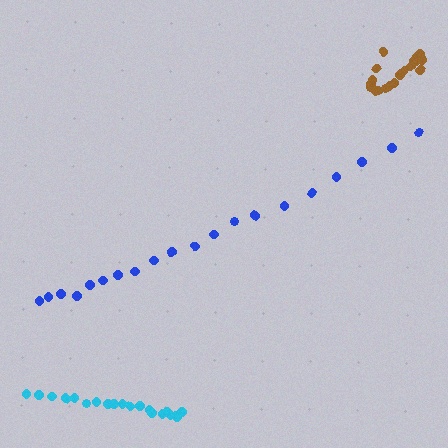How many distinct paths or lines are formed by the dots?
There are 3 distinct paths.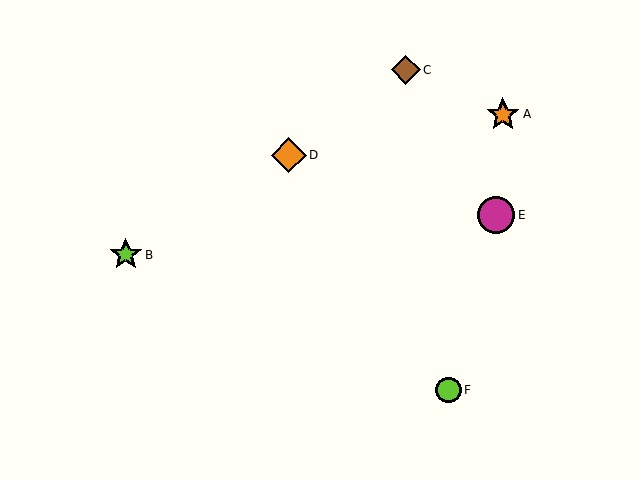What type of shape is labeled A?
Shape A is an orange star.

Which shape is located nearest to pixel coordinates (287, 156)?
The orange diamond (labeled D) at (289, 155) is nearest to that location.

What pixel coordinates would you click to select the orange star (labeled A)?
Click at (503, 114) to select the orange star A.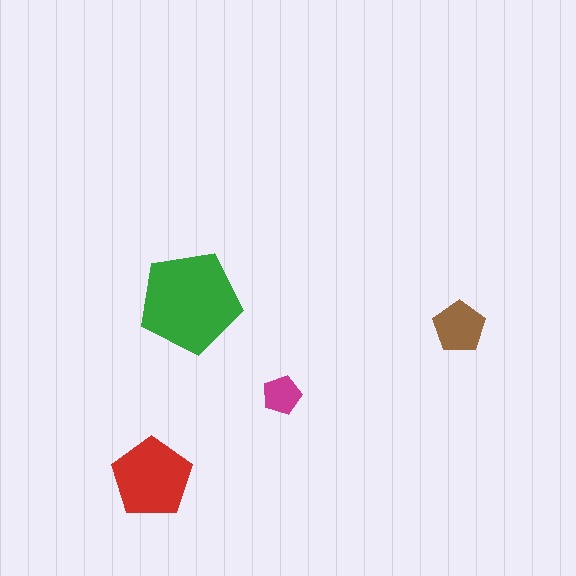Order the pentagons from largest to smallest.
the green one, the red one, the brown one, the magenta one.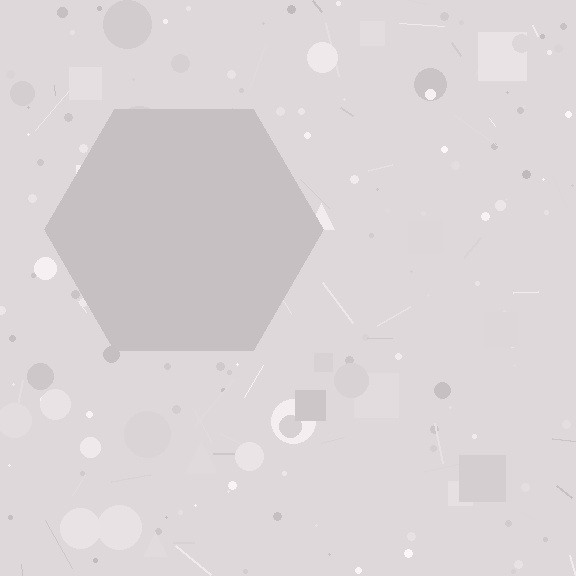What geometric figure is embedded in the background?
A hexagon is embedded in the background.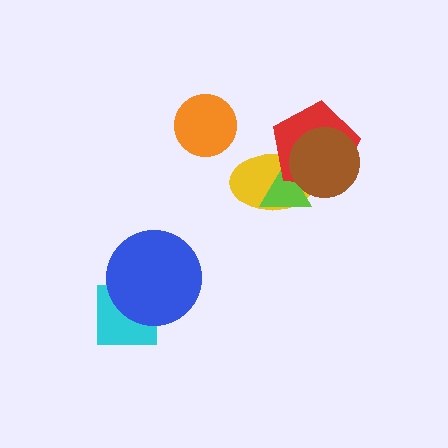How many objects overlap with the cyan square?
1 object overlaps with the cyan square.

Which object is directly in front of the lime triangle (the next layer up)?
The red pentagon is directly in front of the lime triangle.